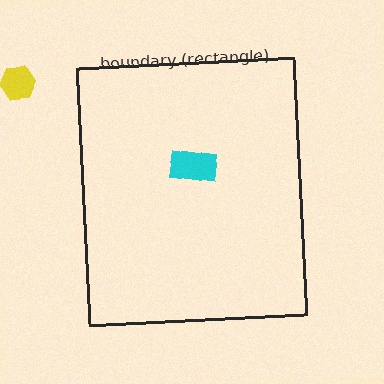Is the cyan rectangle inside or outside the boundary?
Inside.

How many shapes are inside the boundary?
1 inside, 1 outside.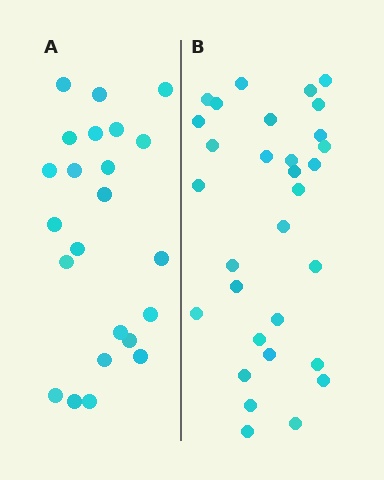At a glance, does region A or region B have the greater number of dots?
Region B (the right region) has more dots.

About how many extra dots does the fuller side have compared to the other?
Region B has roughly 8 or so more dots than region A.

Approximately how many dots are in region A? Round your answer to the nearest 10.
About 20 dots. (The exact count is 23, which rounds to 20.)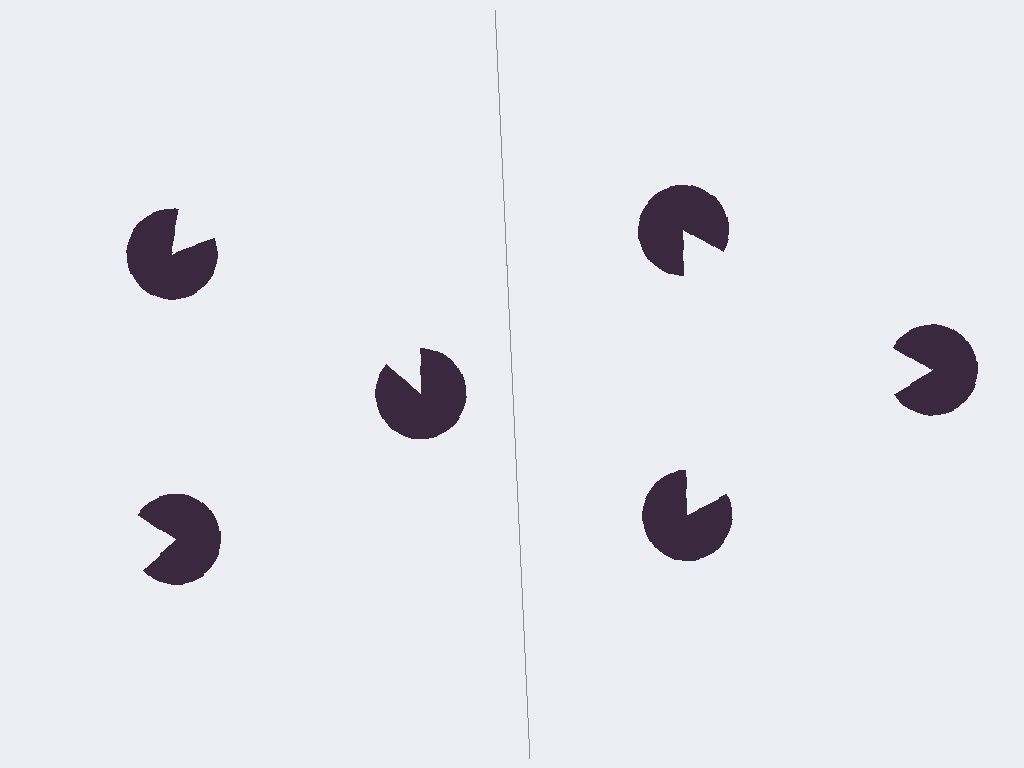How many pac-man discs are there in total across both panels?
6 — 3 on each side.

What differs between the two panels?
The pac-man discs are positioned identically on both sides; only the wedge orientations differ. On the right they align to a triangle; on the left they are misaligned.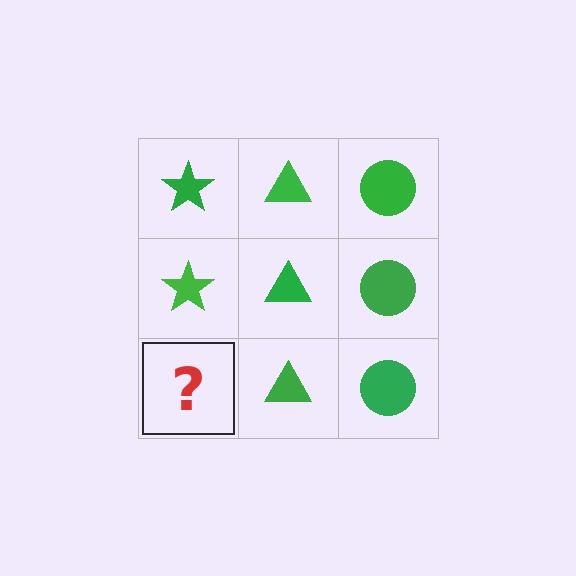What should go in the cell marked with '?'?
The missing cell should contain a green star.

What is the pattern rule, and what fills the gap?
The rule is that each column has a consistent shape. The gap should be filled with a green star.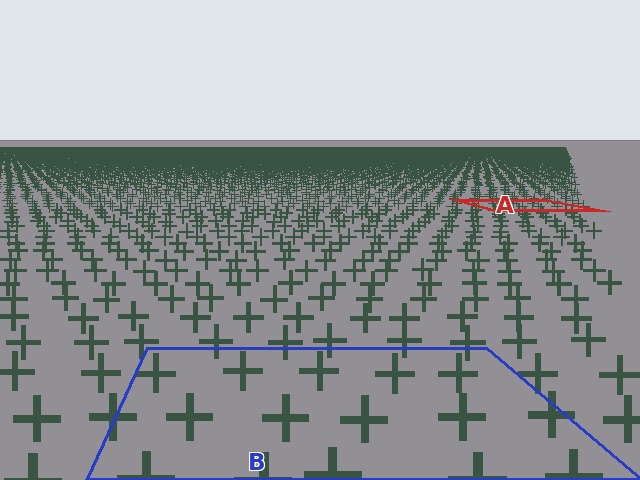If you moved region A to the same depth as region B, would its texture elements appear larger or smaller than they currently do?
They would appear larger. At a closer depth, the same texture elements are projected at a bigger on-screen size.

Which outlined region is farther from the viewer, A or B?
Region A is farther from the viewer — the texture elements inside it appear smaller and more densely packed.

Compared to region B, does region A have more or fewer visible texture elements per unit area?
Region A has more texture elements per unit area — they are packed more densely because it is farther away.